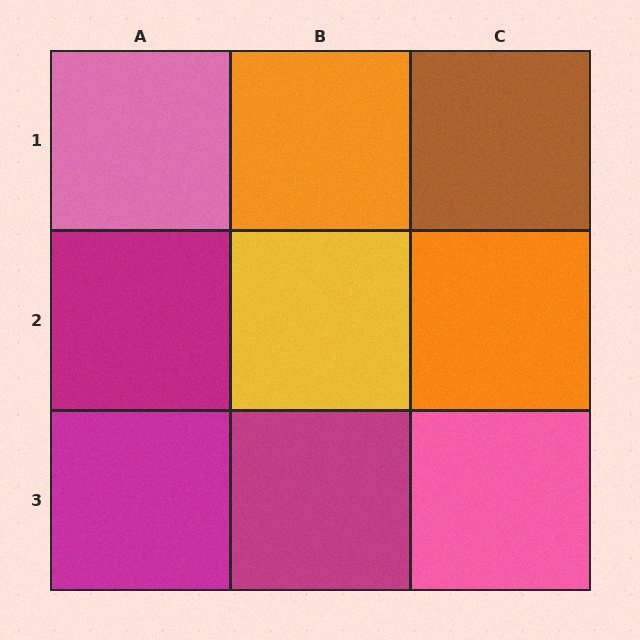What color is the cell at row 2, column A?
Magenta.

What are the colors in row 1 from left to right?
Pink, orange, brown.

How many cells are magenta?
3 cells are magenta.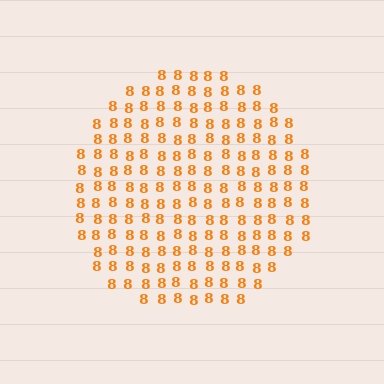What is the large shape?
The large shape is a circle.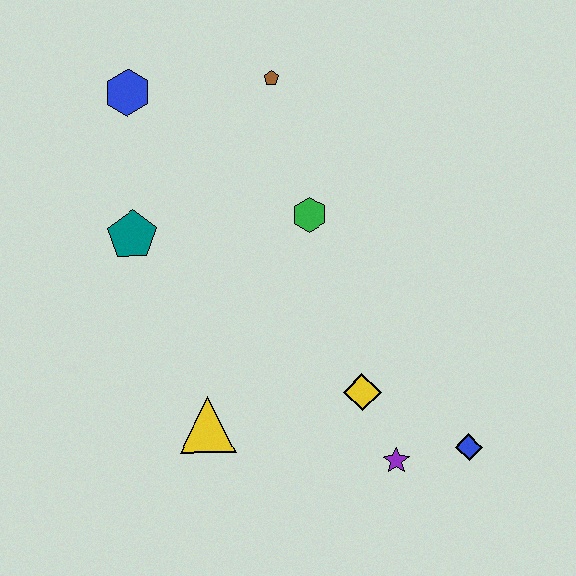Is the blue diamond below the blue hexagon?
Yes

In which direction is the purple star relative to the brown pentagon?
The purple star is below the brown pentagon.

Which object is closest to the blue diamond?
The purple star is closest to the blue diamond.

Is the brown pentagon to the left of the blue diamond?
Yes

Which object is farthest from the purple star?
The blue hexagon is farthest from the purple star.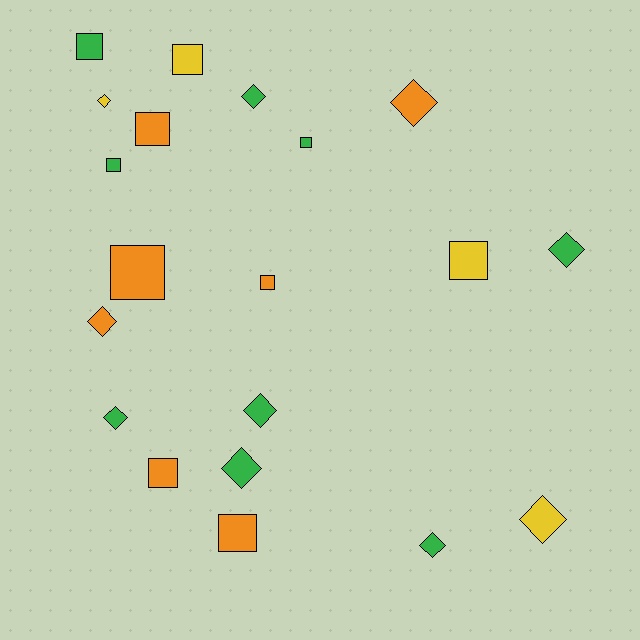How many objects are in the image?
There are 20 objects.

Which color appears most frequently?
Green, with 9 objects.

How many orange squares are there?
There are 5 orange squares.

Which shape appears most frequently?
Square, with 10 objects.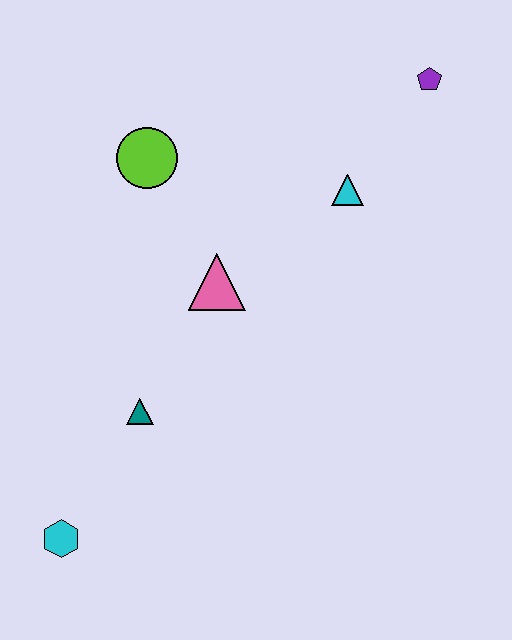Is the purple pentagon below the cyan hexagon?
No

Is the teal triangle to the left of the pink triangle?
Yes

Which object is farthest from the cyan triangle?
The cyan hexagon is farthest from the cyan triangle.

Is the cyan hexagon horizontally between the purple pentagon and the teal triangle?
No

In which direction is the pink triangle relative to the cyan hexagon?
The pink triangle is above the cyan hexagon.